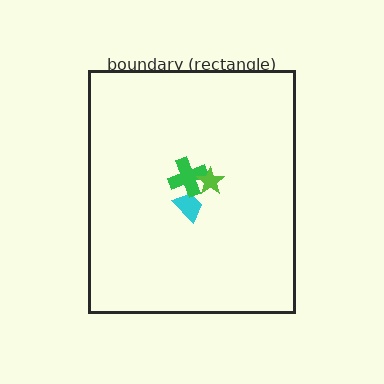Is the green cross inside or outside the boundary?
Inside.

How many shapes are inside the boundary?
3 inside, 0 outside.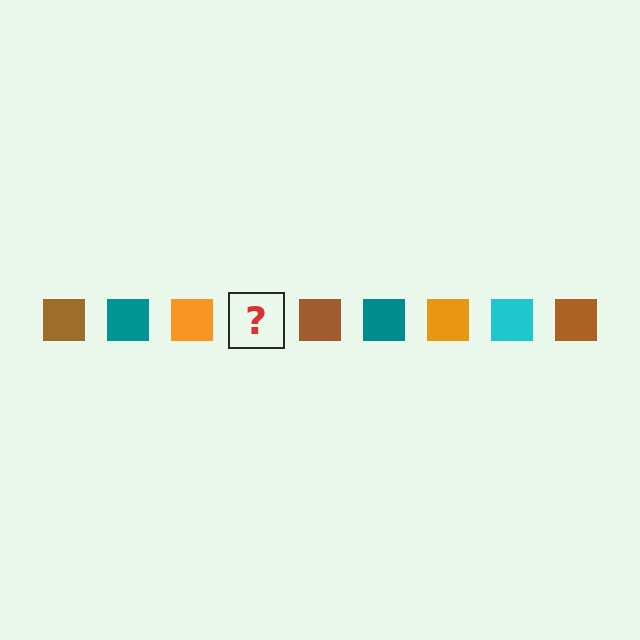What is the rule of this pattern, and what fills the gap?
The rule is that the pattern cycles through brown, teal, orange, cyan squares. The gap should be filled with a cyan square.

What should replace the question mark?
The question mark should be replaced with a cyan square.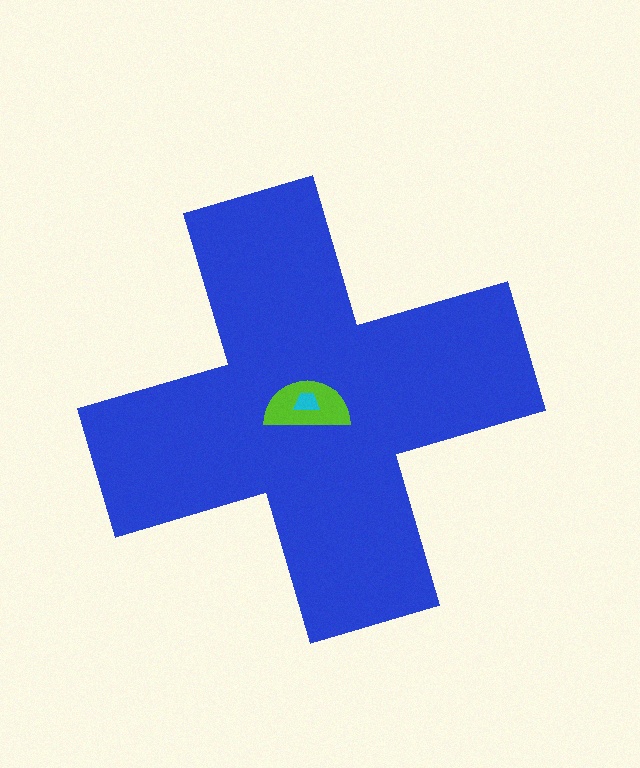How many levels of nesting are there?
3.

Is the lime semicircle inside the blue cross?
Yes.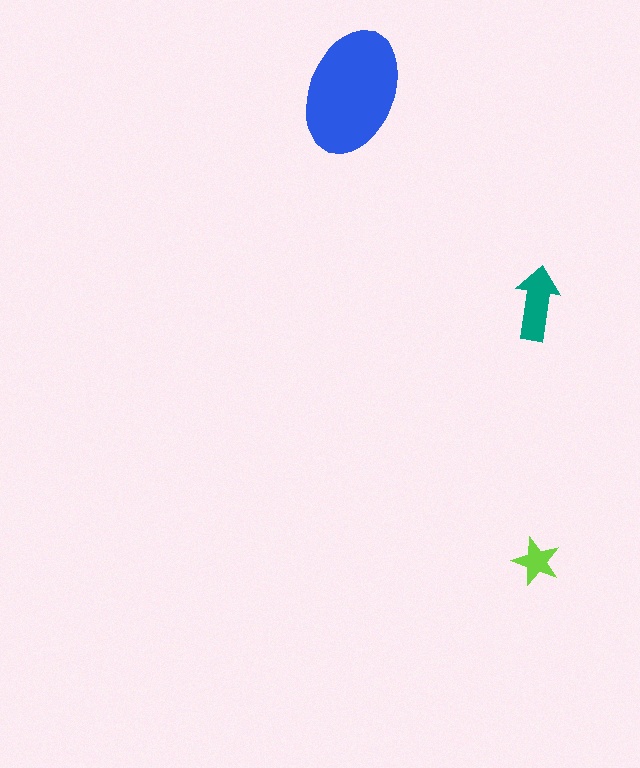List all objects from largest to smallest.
The blue ellipse, the teal arrow, the lime star.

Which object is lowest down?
The lime star is bottommost.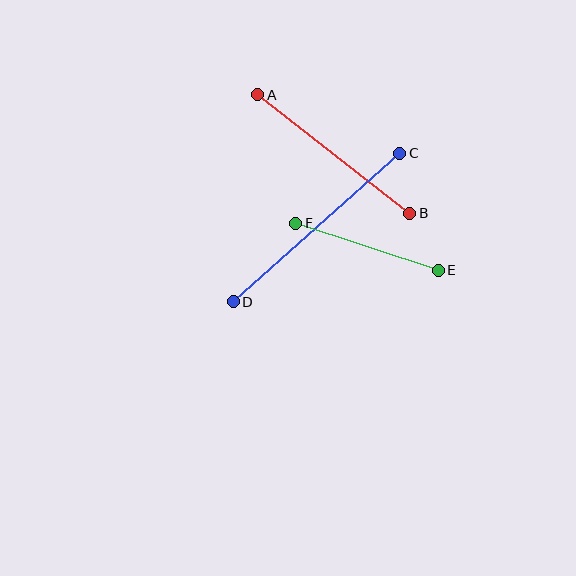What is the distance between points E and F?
The distance is approximately 150 pixels.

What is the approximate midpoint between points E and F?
The midpoint is at approximately (367, 247) pixels.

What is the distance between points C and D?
The distance is approximately 223 pixels.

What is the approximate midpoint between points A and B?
The midpoint is at approximately (334, 154) pixels.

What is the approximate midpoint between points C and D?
The midpoint is at approximately (316, 227) pixels.